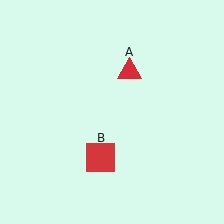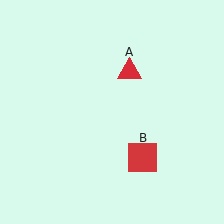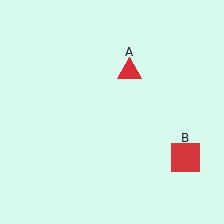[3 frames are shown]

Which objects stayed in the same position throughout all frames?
Red triangle (object A) remained stationary.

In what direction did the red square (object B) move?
The red square (object B) moved right.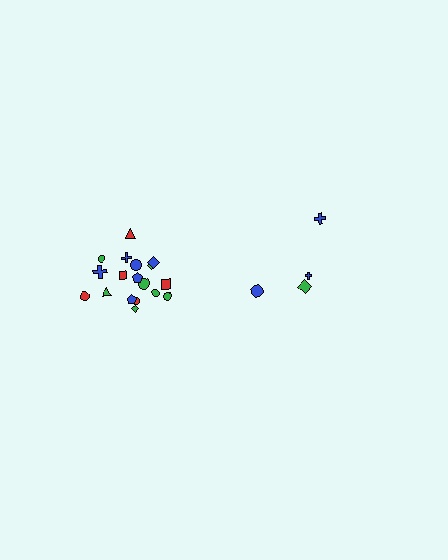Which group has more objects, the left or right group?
The left group.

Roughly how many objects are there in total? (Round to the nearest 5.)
Roughly 20 objects in total.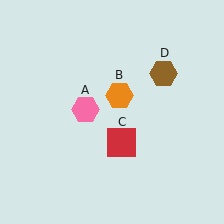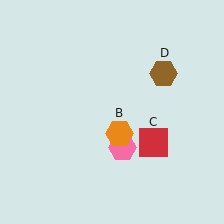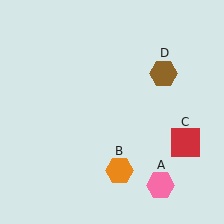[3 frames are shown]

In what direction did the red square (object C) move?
The red square (object C) moved right.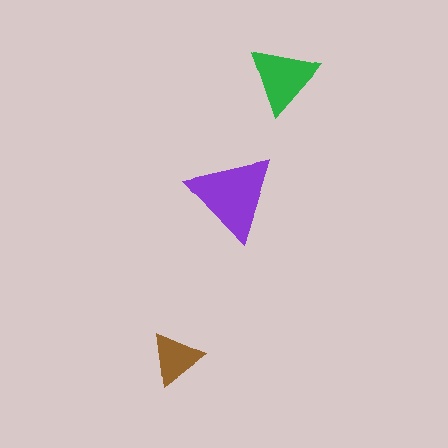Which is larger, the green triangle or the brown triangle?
The green one.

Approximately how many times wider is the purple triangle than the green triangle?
About 1.5 times wider.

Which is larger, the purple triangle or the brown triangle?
The purple one.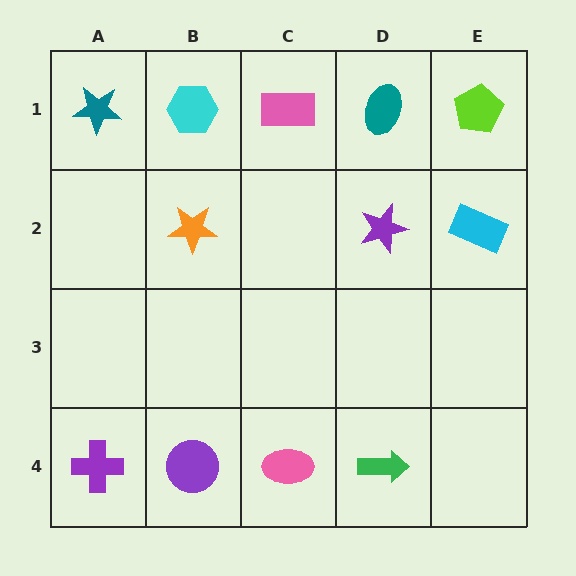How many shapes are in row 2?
3 shapes.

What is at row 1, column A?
A teal star.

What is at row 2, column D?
A purple star.